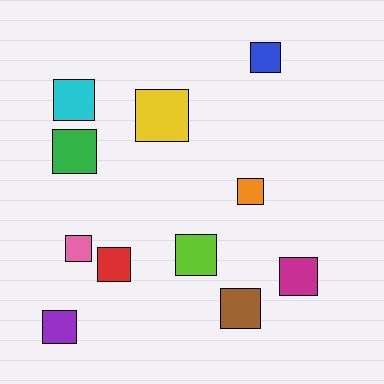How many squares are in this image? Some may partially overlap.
There are 11 squares.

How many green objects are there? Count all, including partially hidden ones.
There is 1 green object.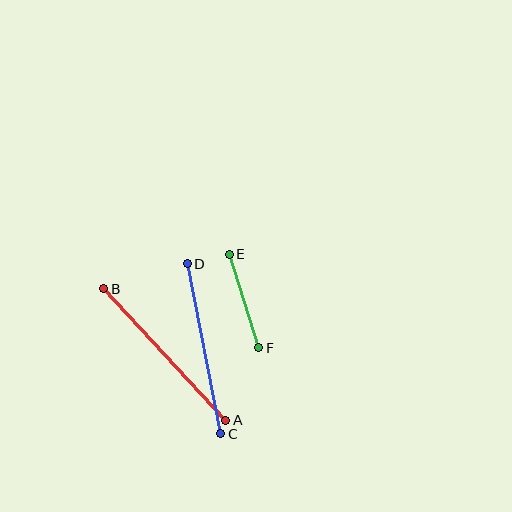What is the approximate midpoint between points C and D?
The midpoint is at approximately (204, 349) pixels.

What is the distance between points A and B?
The distance is approximately 180 pixels.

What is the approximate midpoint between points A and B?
The midpoint is at approximately (165, 354) pixels.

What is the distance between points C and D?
The distance is approximately 173 pixels.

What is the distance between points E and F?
The distance is approximately 98 pixels.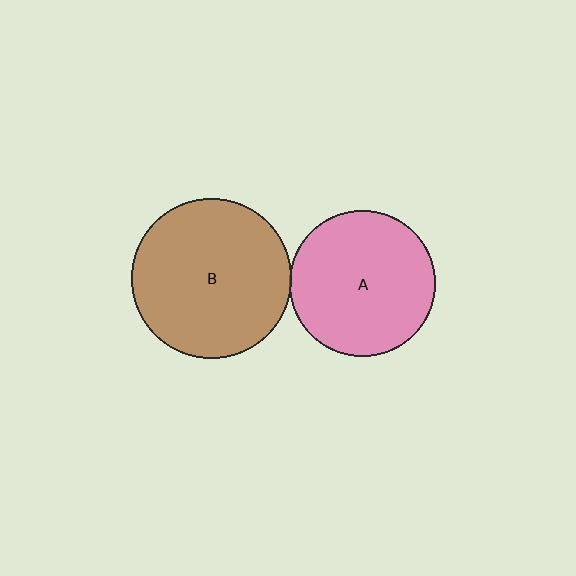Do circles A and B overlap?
Yes.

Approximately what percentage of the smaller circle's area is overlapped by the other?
Approximately 5%.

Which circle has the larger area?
Circle B (brown).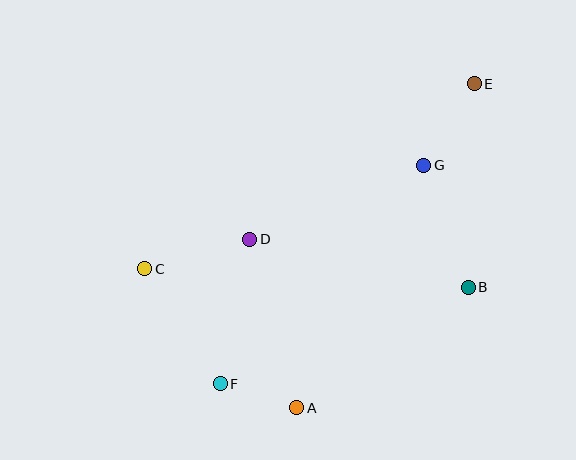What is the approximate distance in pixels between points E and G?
The distance between E and G is approximately 96 pixels.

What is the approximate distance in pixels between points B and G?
The distance between B and G is approximately 130 pixels.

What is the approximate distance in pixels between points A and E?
The distance between A and E is approximately 370 pixels.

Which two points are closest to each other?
Points A and F are closest to each other.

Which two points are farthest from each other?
Points E and F are farthest from each other.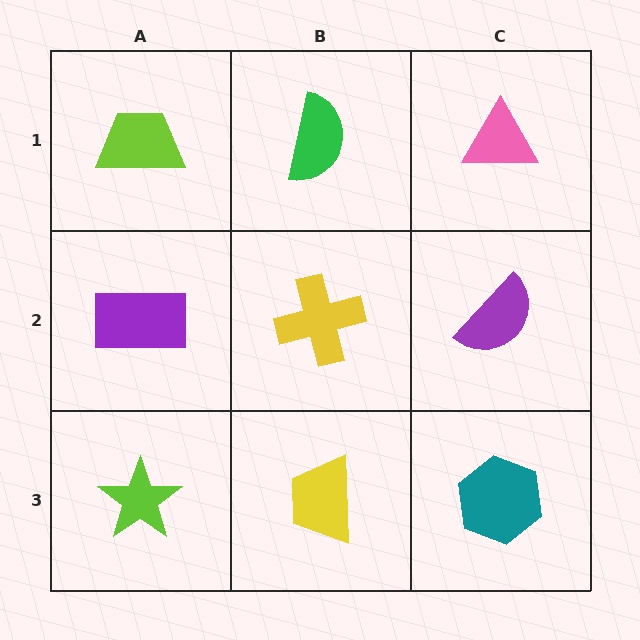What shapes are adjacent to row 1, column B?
A yellow cross (row 2, column B), a lime trapezoid (row 1, column A), a pink triangle (row 1, column C).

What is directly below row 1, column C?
A purple semicircle.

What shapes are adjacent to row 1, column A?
A purple rectangle (row 2, column A), a green semicircle (row 1, column B).